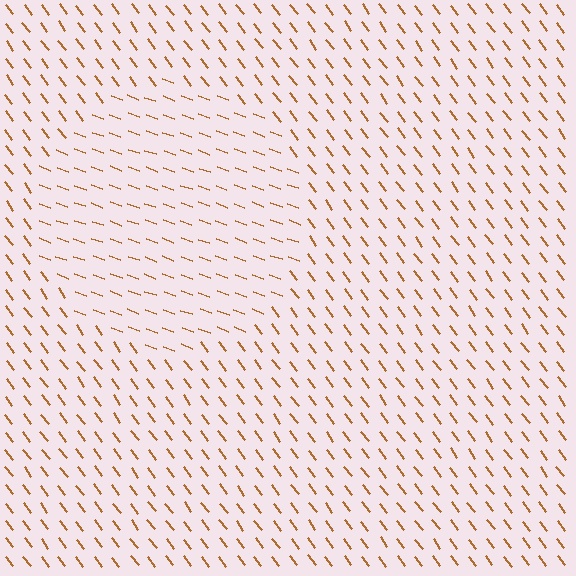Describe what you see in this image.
The image is filled with small brown line segments. A circle region in the image has lines oriented differently from the surrounding lines, creating a visible texture boundary.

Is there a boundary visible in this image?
Yes, there is a texture boundary formed by a change in line orientation.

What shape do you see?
I see a circle.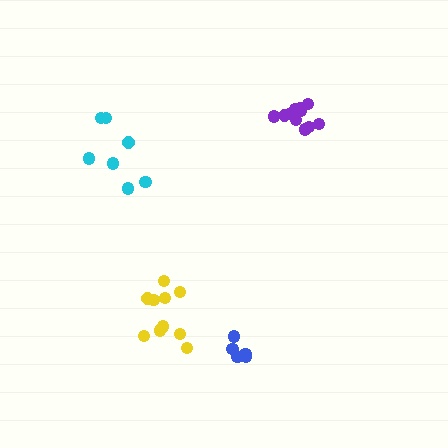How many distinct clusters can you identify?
There are 4 distinct clusters.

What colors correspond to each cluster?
The clusters are colored: purple, blue, yellow, cyan.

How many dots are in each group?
Group 1: 11 dots, Group 2: 5 dots, Group 3: 10 dots, Group 4: 7 dots (33 total).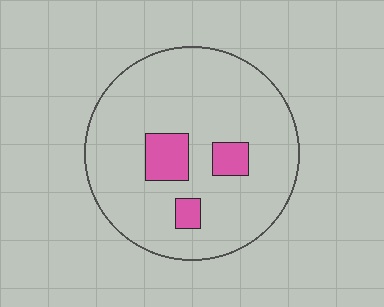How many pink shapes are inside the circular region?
3.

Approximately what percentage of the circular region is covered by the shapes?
Approximately 10%.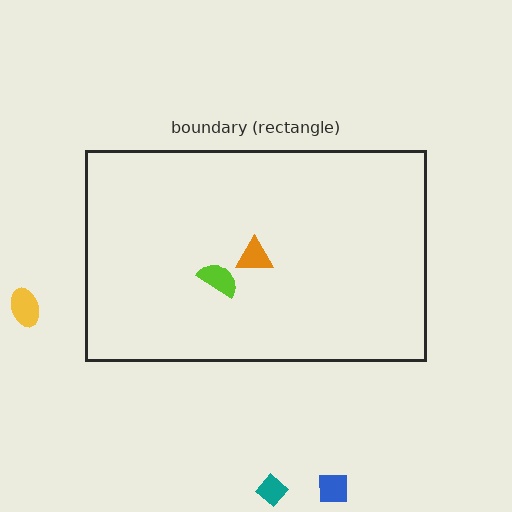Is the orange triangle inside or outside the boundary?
Inside.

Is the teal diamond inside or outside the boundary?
Outside.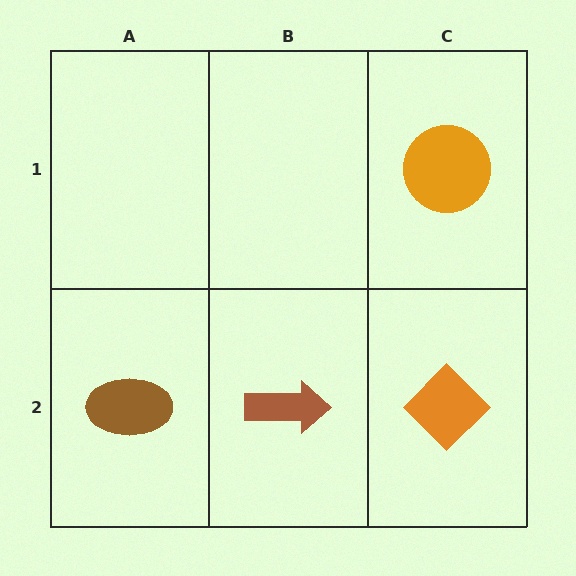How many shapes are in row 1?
1 shape.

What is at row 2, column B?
A brown arrow.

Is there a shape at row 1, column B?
No, that cell is empty.